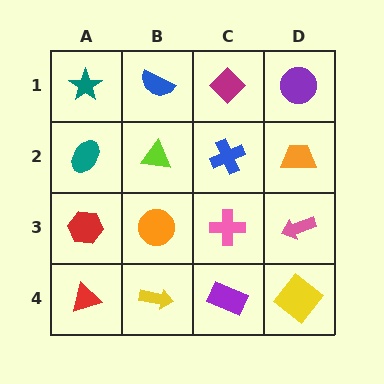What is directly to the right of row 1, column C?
A purple circle.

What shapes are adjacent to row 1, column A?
A teal ellipse (row 2, column A), a blue semicircle (row 1, column B).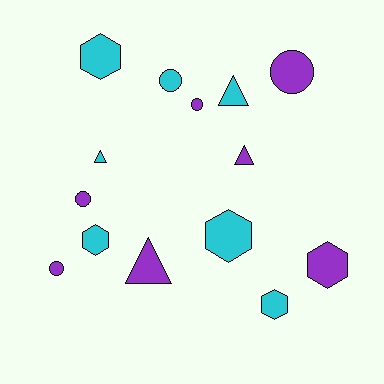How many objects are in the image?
There are 14 objects.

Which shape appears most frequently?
Hexagon, with 5 objects.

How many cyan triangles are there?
There are 2 cyan triangles.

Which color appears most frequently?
Cyan, with 7 objects.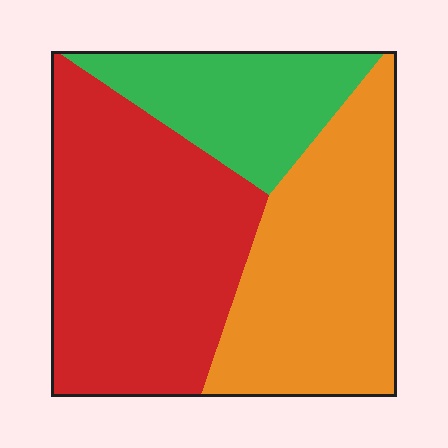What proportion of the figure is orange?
Orange covers around 35% of the figure.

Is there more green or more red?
Red.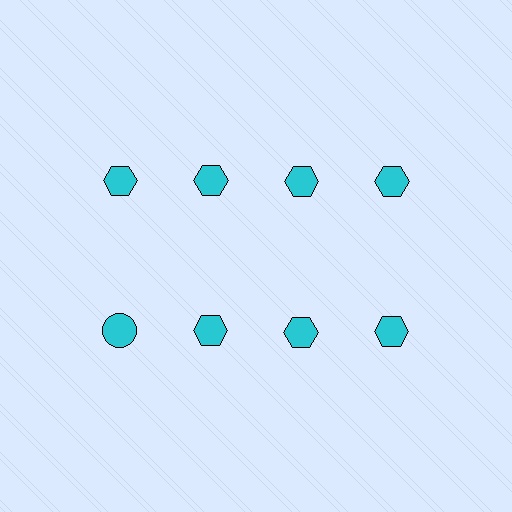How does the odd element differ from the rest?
It has a different shape: circle instead of hexagon.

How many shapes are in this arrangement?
There are 8 shapes arranged in a grid pattern.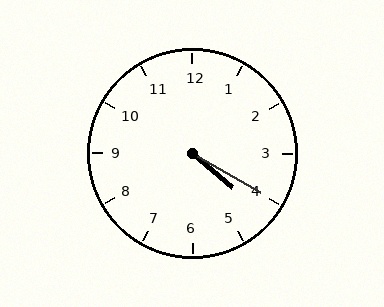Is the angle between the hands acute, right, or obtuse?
It is acute.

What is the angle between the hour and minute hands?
Approximately 10 degrees.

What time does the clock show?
4:20.